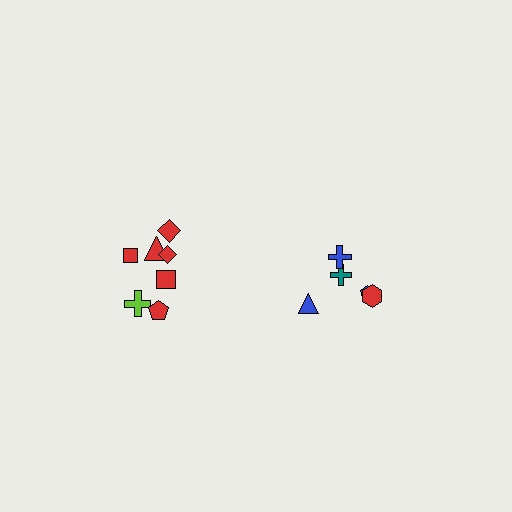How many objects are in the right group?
There are 5 objects.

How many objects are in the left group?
There are 7 objects.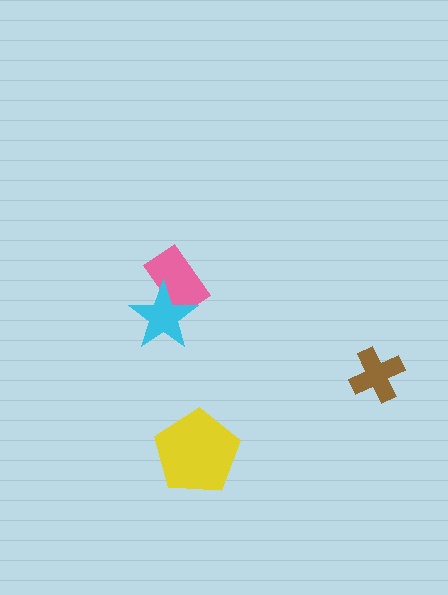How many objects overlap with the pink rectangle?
1 object overlaps with the pink rectangle.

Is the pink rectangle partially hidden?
Yes, it is partially covered by another shape.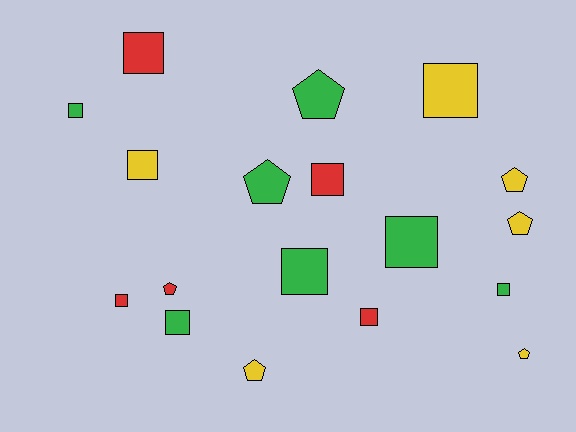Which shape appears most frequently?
Square, with 11 objects.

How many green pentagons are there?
There are 2 green pentagons.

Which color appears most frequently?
Green, with 7 objects.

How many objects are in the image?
There are 18 objects.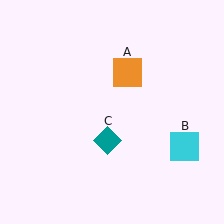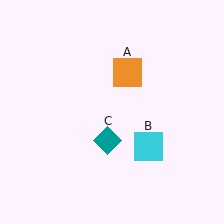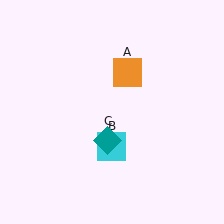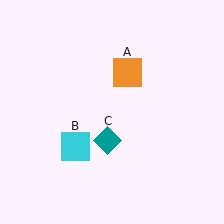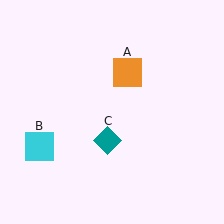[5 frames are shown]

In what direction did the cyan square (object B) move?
The cyan square (object B) moved left.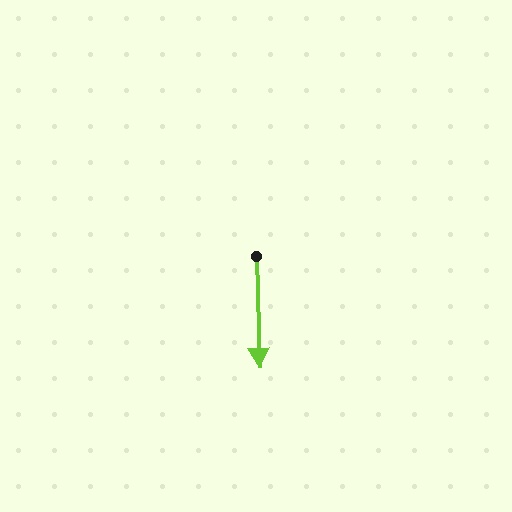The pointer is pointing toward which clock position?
Roughly 6 o'clock.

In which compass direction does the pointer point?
South.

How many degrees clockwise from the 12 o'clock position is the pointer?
Approximately 178 degrees.